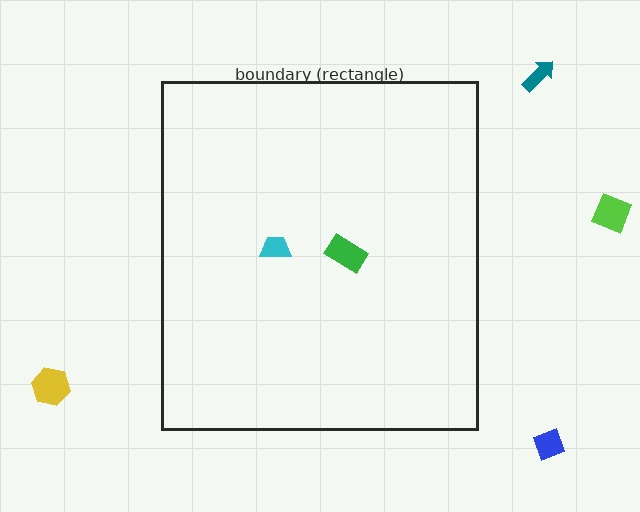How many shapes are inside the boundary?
2 inside, 4 outside.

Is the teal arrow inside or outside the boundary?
Outside.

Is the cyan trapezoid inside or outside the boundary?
Inside.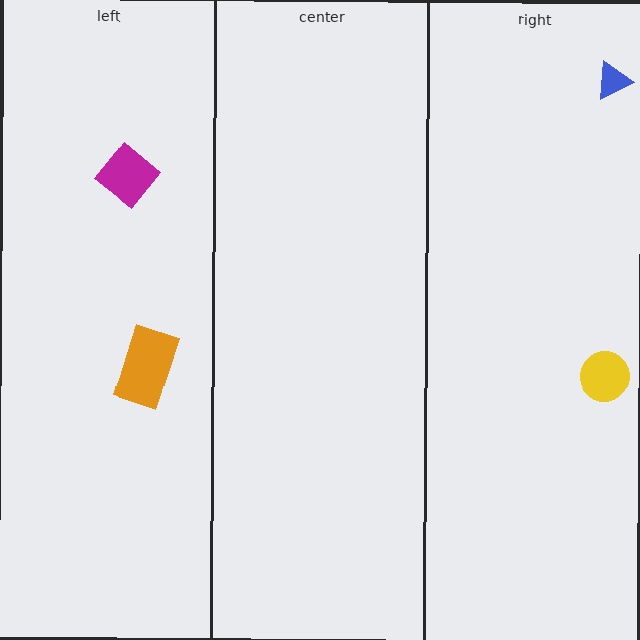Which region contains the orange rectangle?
The left region.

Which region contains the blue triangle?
The right region.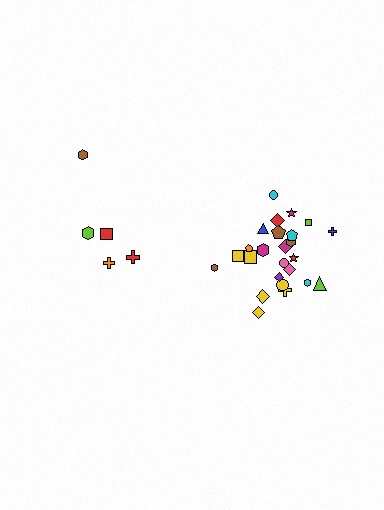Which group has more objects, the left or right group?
The right group.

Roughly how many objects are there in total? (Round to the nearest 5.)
Roughly 30 objects in total.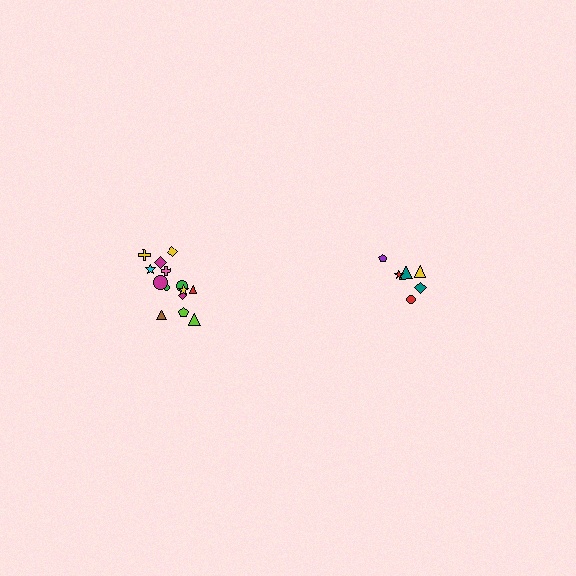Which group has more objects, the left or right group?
The left group.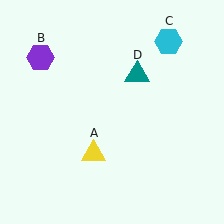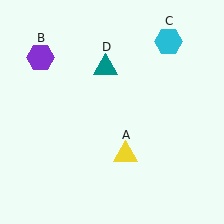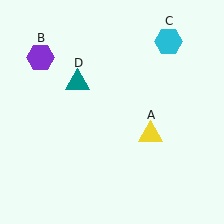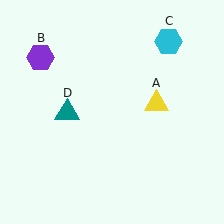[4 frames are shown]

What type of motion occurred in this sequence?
The yellow triangle (object A), teal triangle (object D) rotated counterclockwise around the center of the scene.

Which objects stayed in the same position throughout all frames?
Purple hexagon (object B) and cyan hexagon (object C) remained stationary.